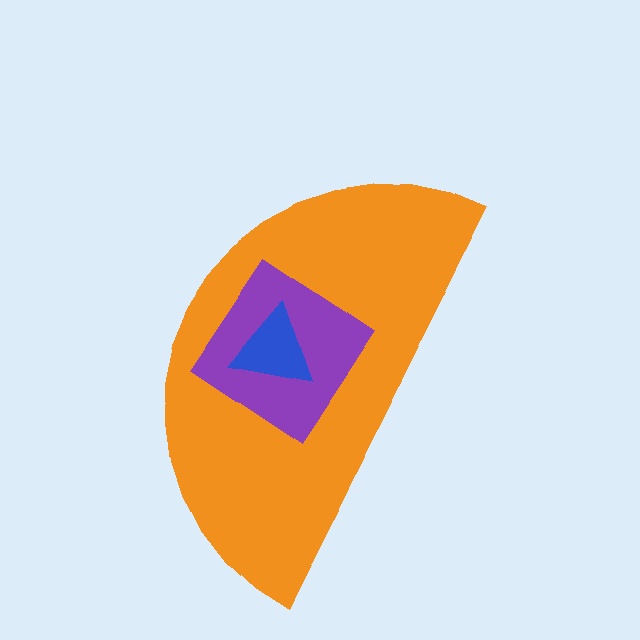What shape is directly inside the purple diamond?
The blue triangle.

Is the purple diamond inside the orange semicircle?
Yes.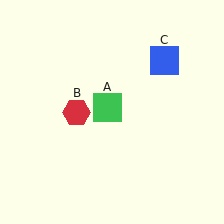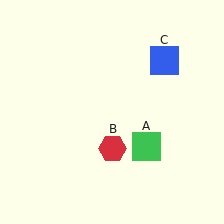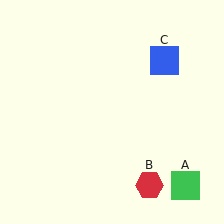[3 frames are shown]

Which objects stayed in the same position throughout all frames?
Blue square (object C) remained stationary.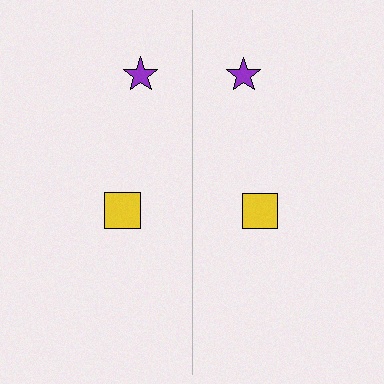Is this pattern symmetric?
Yes, this pattern has bilateral (reflection) symmetry.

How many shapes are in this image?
There are 4 shapes in this image.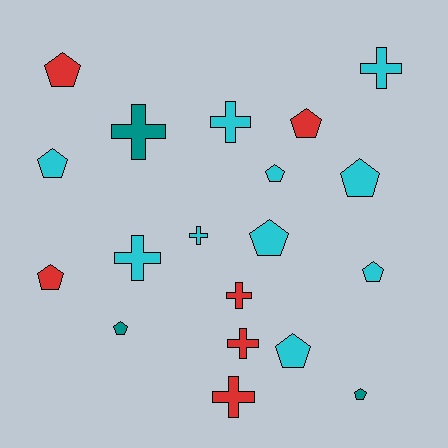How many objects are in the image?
There are 19 objects.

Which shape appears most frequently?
Pentagon, with 11 objects.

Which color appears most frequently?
Cyan, with 10 objects.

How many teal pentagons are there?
There are 2 teal pentagons.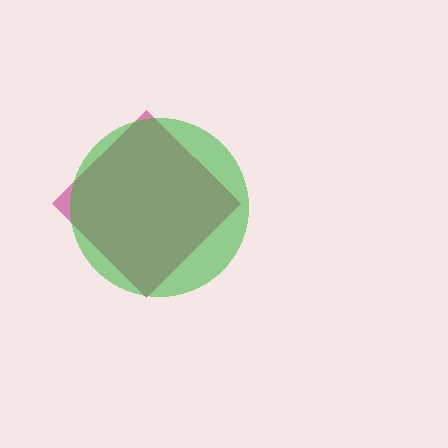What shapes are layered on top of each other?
The layered shapes are: a magenta diamond, a green circle.